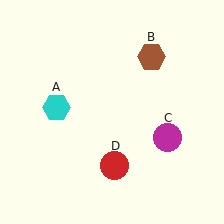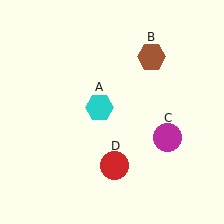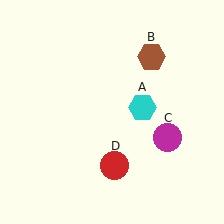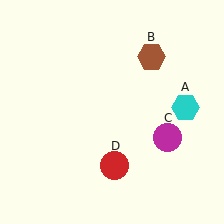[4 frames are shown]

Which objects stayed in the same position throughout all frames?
Brown hexagon (object B) and magenta circle (object C) and red circle (object D) remained stationary.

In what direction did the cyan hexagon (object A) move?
The cyan hexagon (object A) moved right.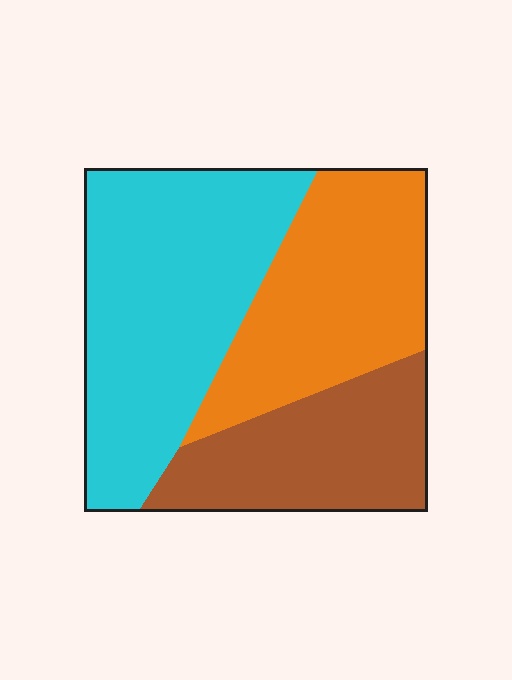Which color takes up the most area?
Cyan, at roughly 45%.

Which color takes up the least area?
Brown, at roughly 25%.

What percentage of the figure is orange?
Orange takes up about one third (1/3) of the figure.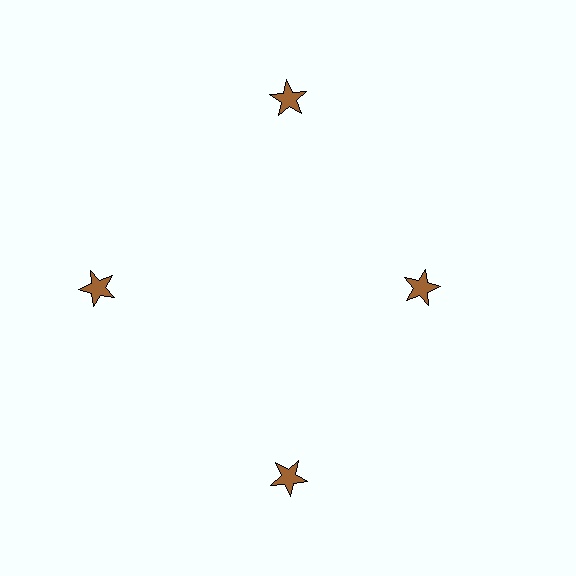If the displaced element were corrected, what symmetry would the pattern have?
It would have 4-fold rotational symmetry — the pattern would map onto itself every 90 degrees.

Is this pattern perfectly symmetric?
No. The 4 brown stars are arranged in a ring, but one element near the 3 o'clock position is pulled inward toward the center, breaking the 4-fold rotational symmetry.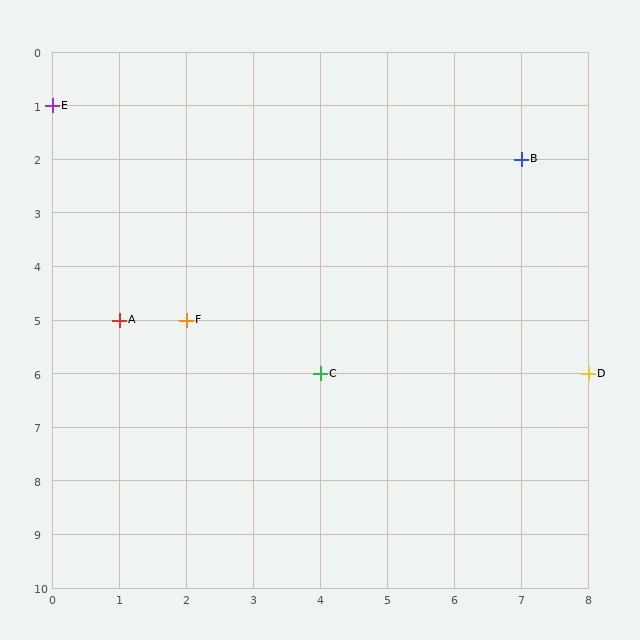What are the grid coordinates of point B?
Point B is at grid coordinates (7, 2).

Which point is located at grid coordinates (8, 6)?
Point D is at (8, 6).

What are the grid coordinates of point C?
Point C is at grid coordinates (4, 6).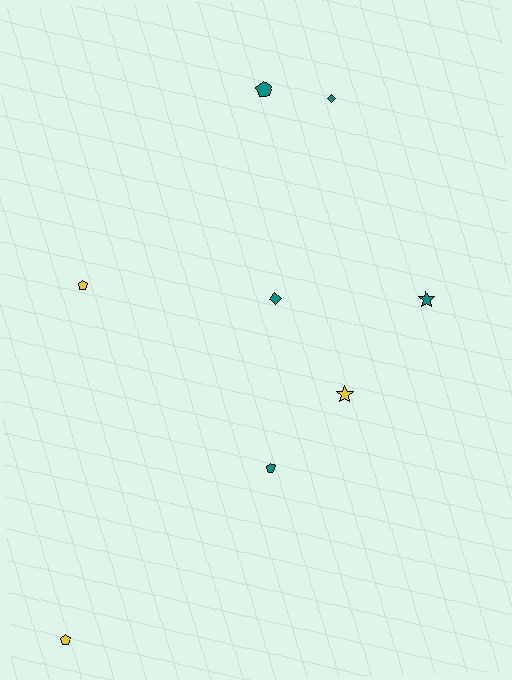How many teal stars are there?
There is 1 teal star.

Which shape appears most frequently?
Pentagon, with 4 objects.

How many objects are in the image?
There are 8 objects.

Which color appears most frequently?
Teal, with 5 objects.